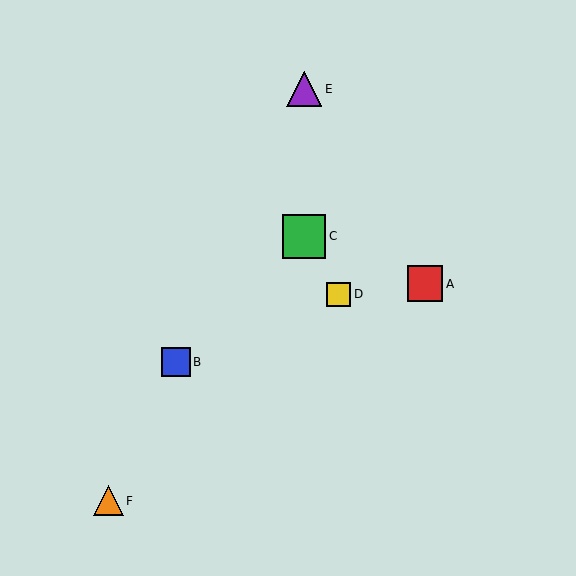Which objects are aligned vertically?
Objects C, E are aligned vertically.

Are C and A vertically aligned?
No, C is at x≈304 and A is at x≈425.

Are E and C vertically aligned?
Yes, both are at x≈304.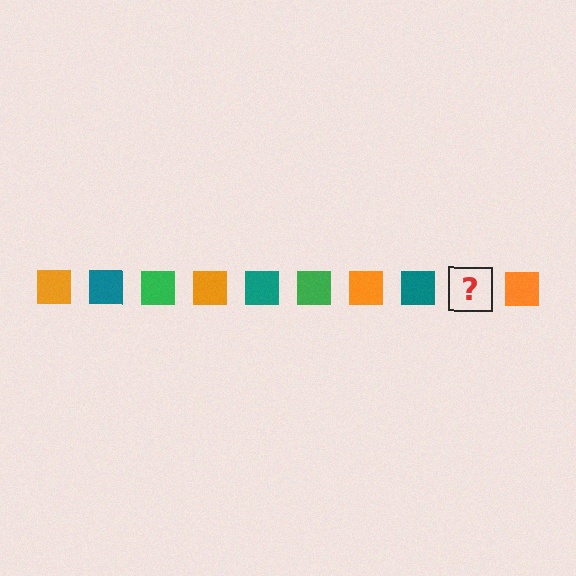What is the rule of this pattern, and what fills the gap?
The rule is that the pattern cycles through orange, teal, green squares. The gap should be filled with a green square.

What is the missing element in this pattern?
The missing element is a green square.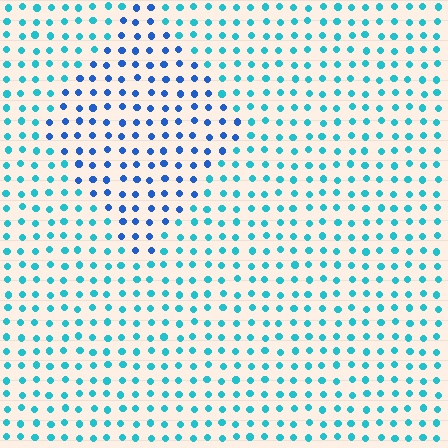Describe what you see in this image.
The image is filled with small cyan elements in a uniform arrangement. A diamond-shaped region is visible where the elements are tinted to a slightly different hue, forming a subtle color boundary.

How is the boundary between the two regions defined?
The boundary is defined purely by a slight shift in hue (about 35 degrees). Spacing, size, and orientation are identical on both sides.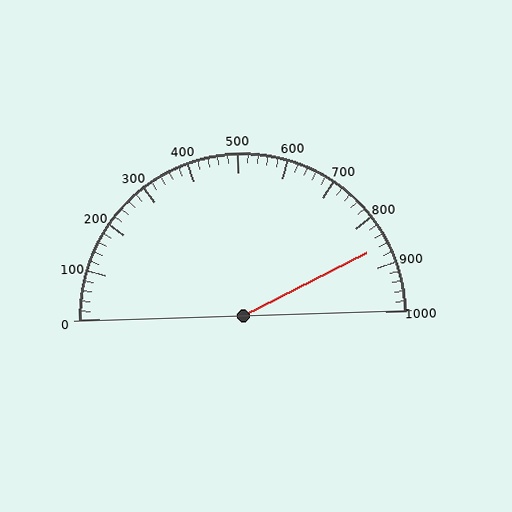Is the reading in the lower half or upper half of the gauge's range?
The reading is in the upper half of the range (0 to 1000).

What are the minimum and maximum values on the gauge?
The gauge ranges from 0 to 1000.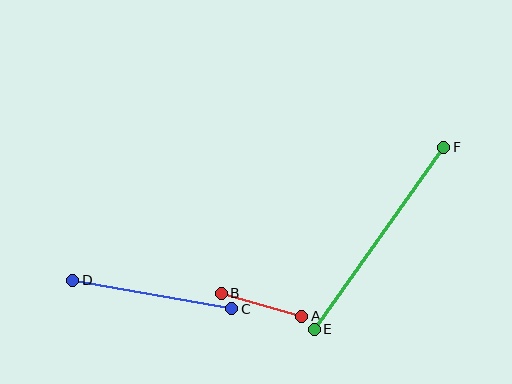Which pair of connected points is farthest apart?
Points E and F are farthest apart.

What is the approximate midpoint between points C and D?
The midpoint is at approximately (152, 295) pixels.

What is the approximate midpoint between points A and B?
The midpoint is at approximately (261, 305) pixels.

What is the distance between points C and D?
The distance is approximately 162 pixels.